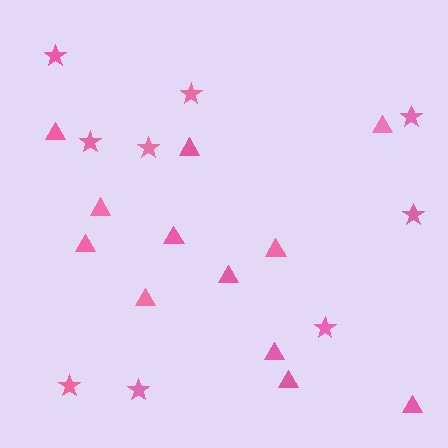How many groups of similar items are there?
There are 2 groups: one group of triangles (12) and one group of stars (9).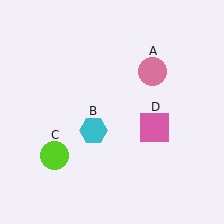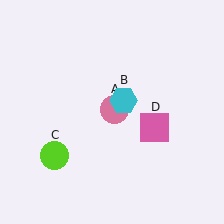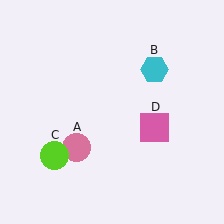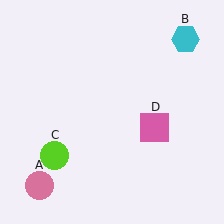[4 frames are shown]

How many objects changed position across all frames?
2 objects changed position: pink circle (object A), cyan hexagon (object B).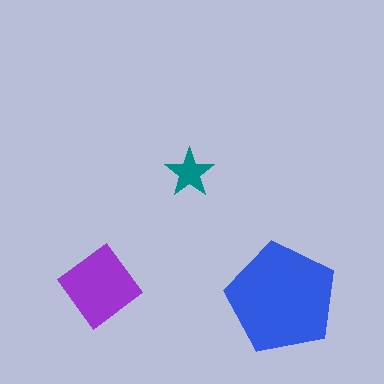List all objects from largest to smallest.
The blue pentagon, the purple diamond, the teal star.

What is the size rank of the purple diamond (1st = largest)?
2nd.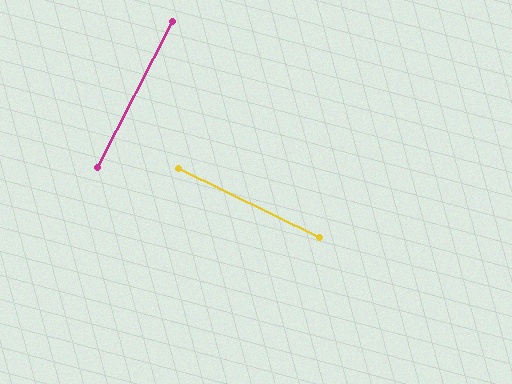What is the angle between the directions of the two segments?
Approximately 89 degrees.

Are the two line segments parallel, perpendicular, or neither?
Perpendicular — they meet at approximately 89°.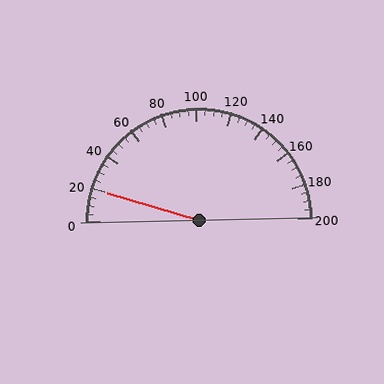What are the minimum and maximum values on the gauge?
The gauge ranges from 0 to 200.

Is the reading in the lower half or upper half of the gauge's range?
The reading is in the lower half of the range (0 to 200).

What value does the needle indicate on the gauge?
The needle indicates approximately 20.